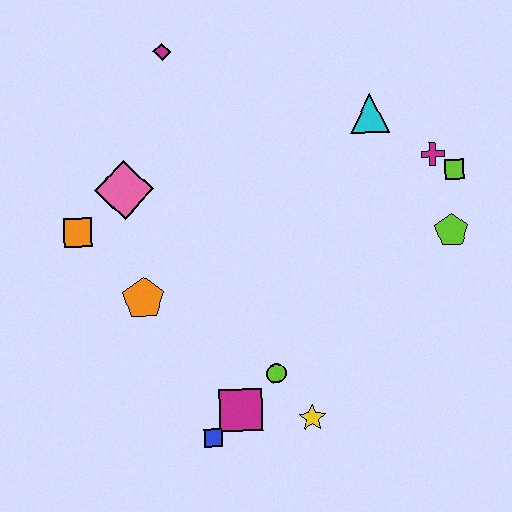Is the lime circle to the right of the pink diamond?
Yes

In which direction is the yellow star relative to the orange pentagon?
The yellow star is to the right of the orange pentagon.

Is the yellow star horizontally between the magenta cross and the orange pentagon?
Yes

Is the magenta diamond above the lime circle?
Yes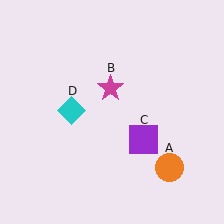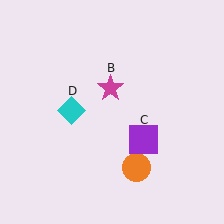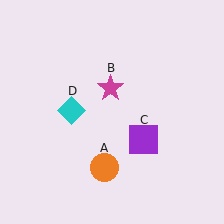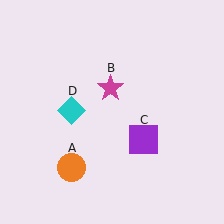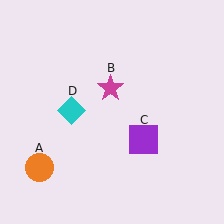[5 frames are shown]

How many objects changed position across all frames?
1 object changed position: orange circle (object A).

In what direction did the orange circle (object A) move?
The orange circle (object A) moved left.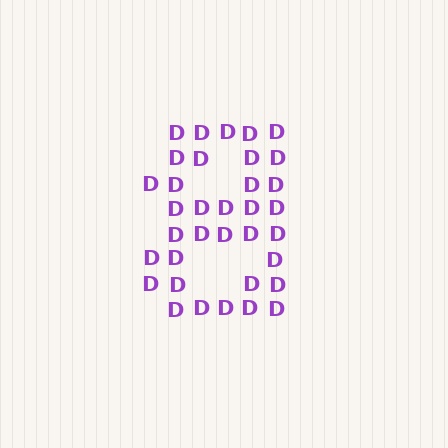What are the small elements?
The small elements are letter D's.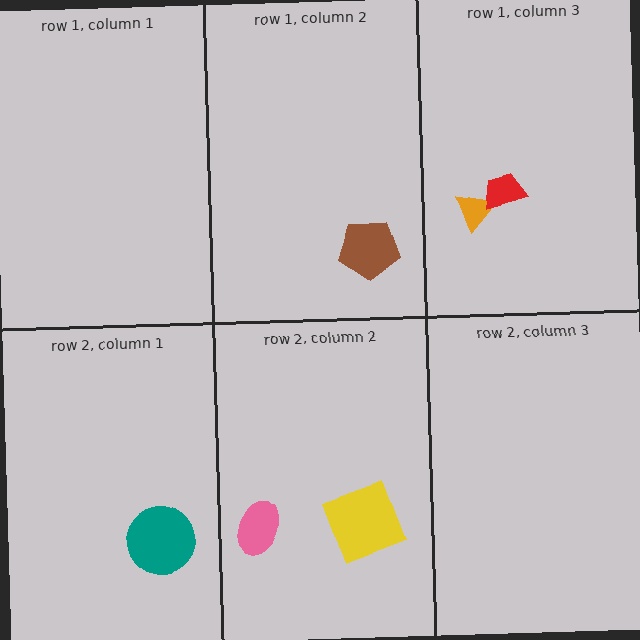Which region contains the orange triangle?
The row 1, column 3 region.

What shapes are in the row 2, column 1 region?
The teal circle.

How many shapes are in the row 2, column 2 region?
2.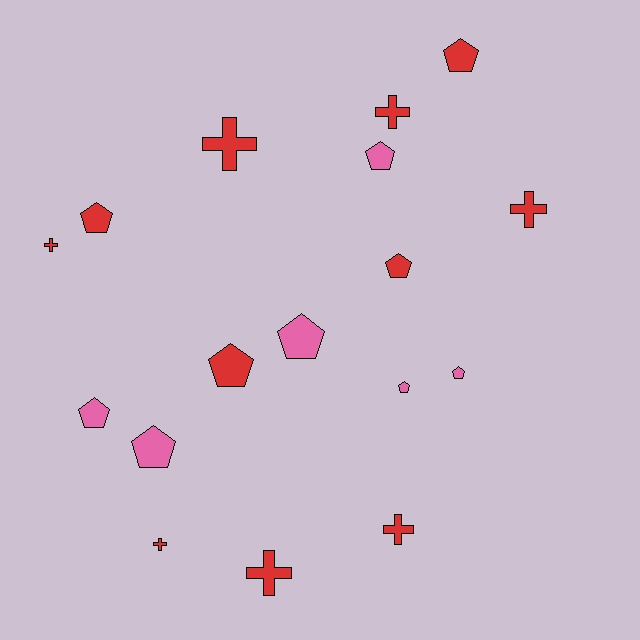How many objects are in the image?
There are 17 objects.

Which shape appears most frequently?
Pentagon, with 10 objects.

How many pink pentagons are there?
There are 6 pink pentagons.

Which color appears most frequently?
Red, with 11 objects.